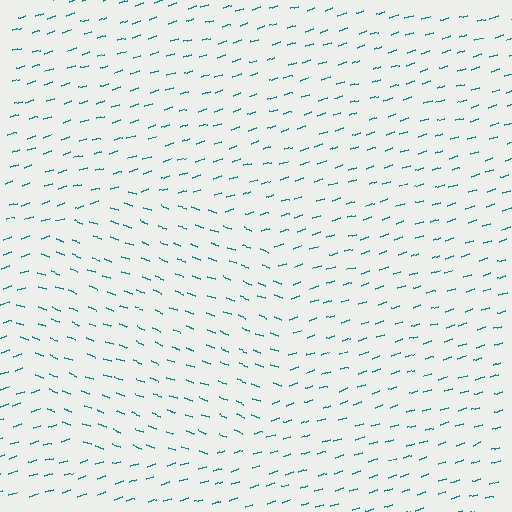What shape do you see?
I see a circle.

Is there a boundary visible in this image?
Yes, there is a texture boundary formed by a change in line orientation.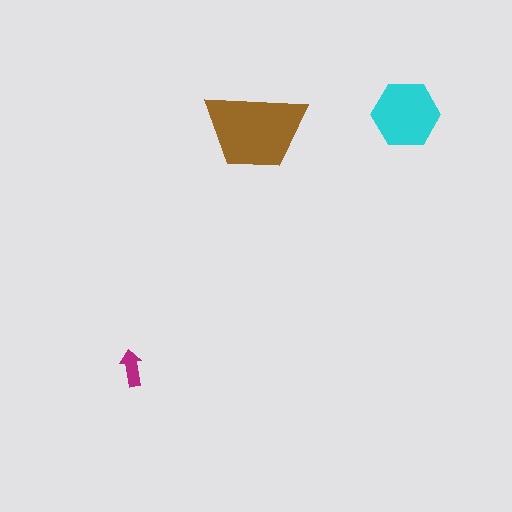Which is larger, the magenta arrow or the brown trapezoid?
The brown trapezoid.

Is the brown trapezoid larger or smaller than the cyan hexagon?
Larger.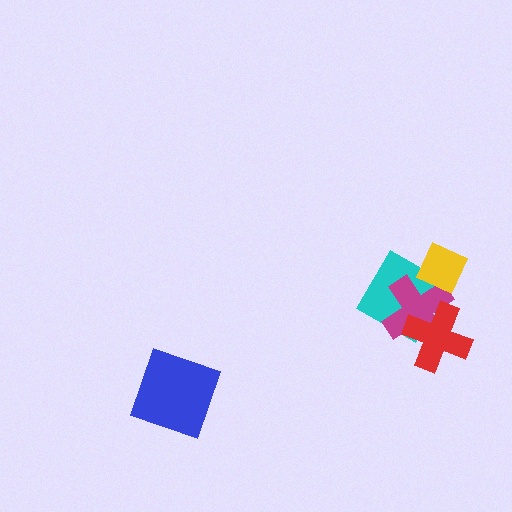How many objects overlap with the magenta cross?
3 objects overlap with the magenta cross.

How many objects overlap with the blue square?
0 objects overlap with the blue square.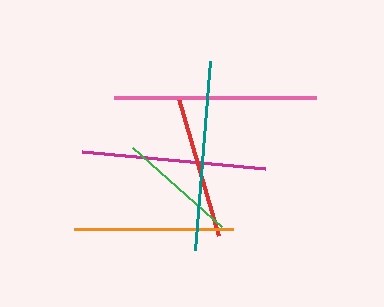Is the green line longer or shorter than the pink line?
The pink line is longer than the green line.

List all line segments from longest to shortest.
From longest to shortest: pink, teal, magenta, orange, red, green.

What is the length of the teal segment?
The teal segment is approximately 190 pixels long.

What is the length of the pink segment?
The pink segment is approximately 202 pixels long.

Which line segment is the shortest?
The green line is the shortest at approximately 119 pixels.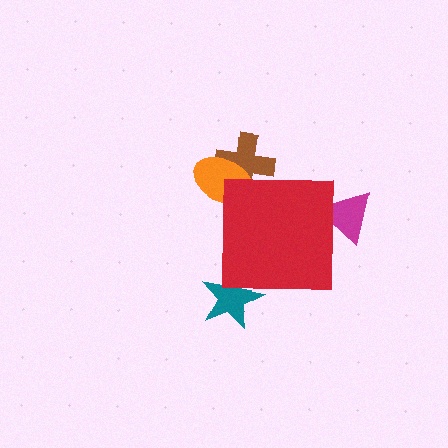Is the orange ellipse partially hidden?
Yes, the orange ellipse is partially hidden behind the red square.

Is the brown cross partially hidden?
Yes, the brown cross is partially hidden behind the red square.